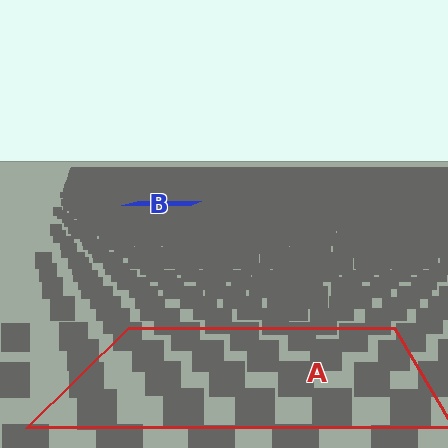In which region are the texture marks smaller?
The texture marks are smaller in region B, because it is farther away.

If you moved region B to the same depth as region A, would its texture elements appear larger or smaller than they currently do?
They would appear larger. At a closer depth, the same texture elements are projected at a bigger on-screen size.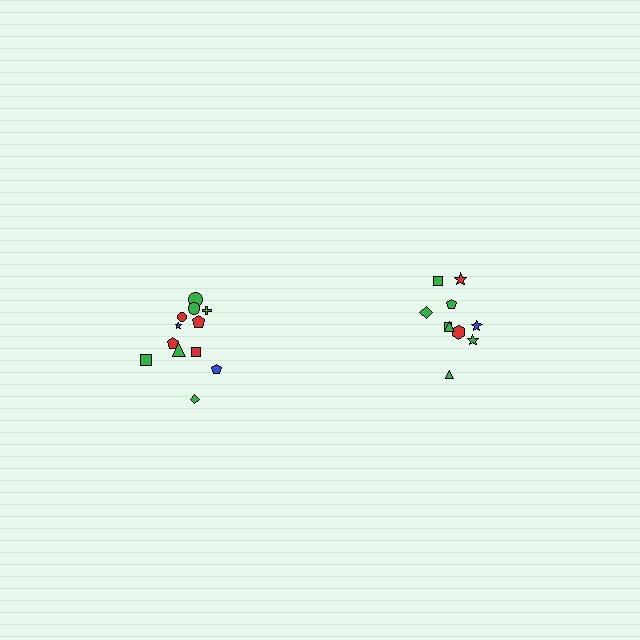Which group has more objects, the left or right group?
The left group.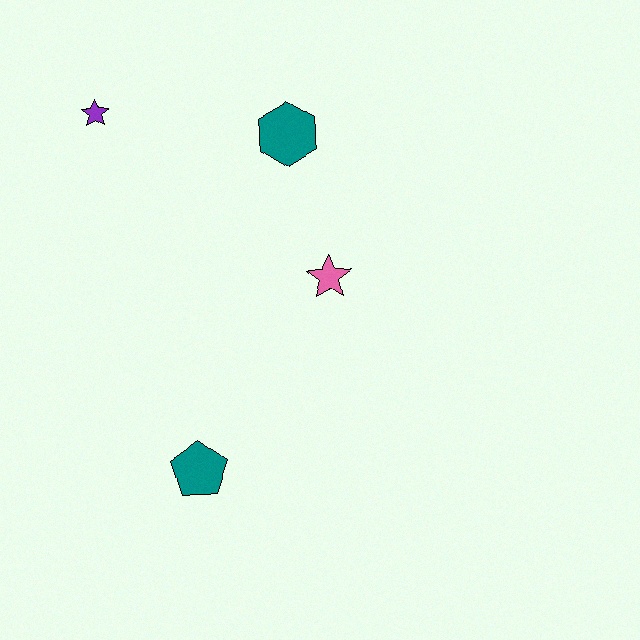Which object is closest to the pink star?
The teal hexagon is closest to the pink star.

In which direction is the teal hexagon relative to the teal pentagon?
The teal hexagon is above the teal pentagon.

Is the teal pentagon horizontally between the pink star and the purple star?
Yes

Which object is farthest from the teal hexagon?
The teal pentagon is farthest from the teal hexagon.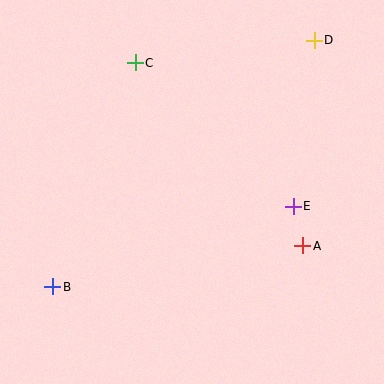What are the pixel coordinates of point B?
Point B is at (53, 287).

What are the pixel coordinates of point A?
Point A is at (303, 246).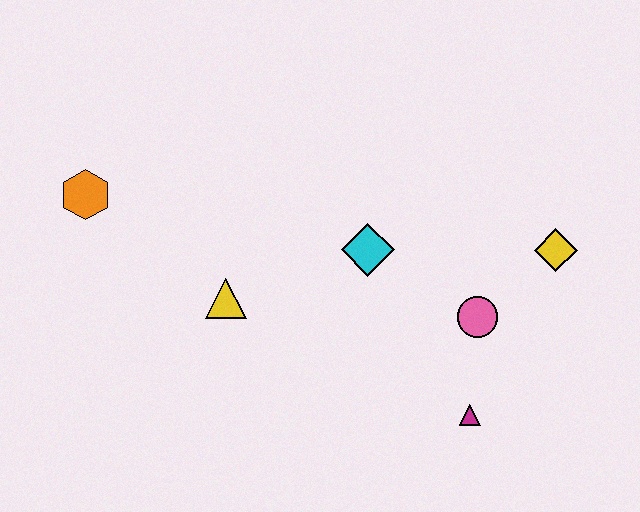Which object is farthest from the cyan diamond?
The orange hexagon is farthest from the cyan diamond.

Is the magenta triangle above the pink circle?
No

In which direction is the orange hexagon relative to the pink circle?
The orange hexagon is to the left of the pink circle.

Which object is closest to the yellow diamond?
The pink circle is closest to the yellow diamond.